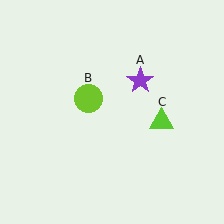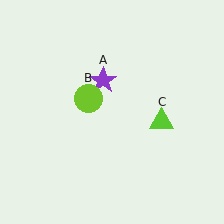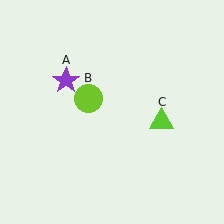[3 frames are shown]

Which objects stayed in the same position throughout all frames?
Lime circle (object B) and lime triangle (object C) remained stationary.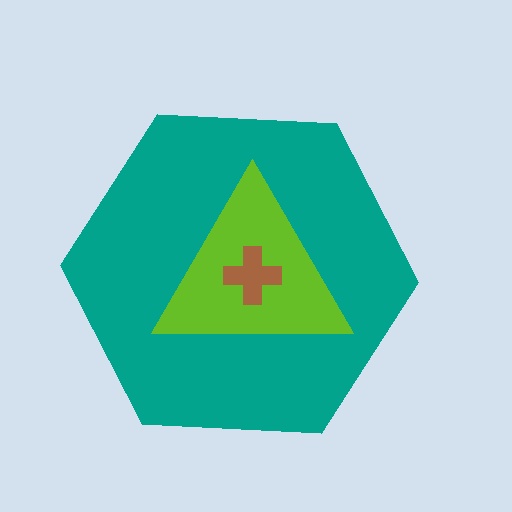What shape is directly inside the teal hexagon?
The lime triangle.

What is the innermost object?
The brown cross.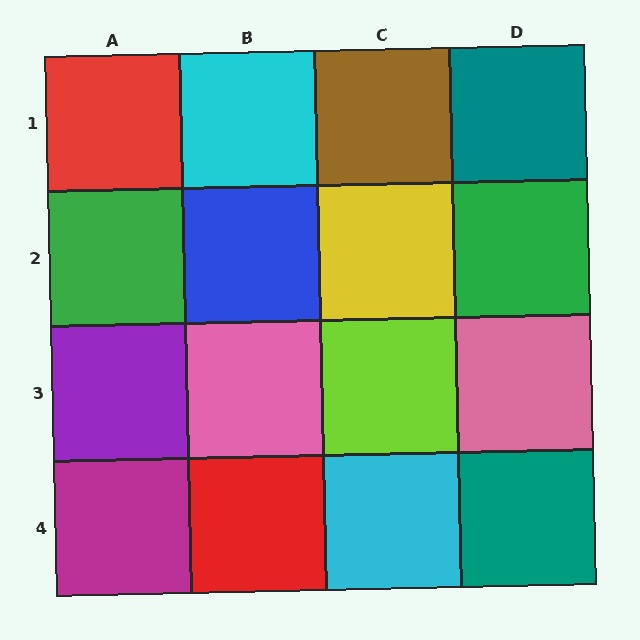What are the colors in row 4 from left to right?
Magenta, red, cyan, teal.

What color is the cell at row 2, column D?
Green.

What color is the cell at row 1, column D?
Teal.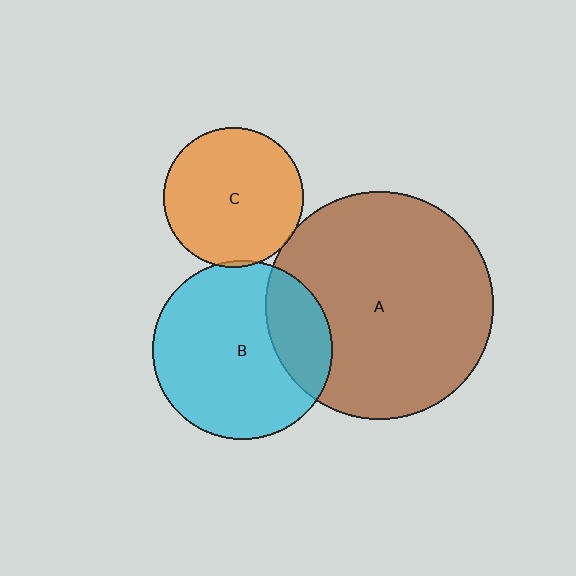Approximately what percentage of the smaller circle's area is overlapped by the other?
Approximately 5%.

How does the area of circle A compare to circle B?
Approximately 1.6 times.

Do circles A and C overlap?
Yes.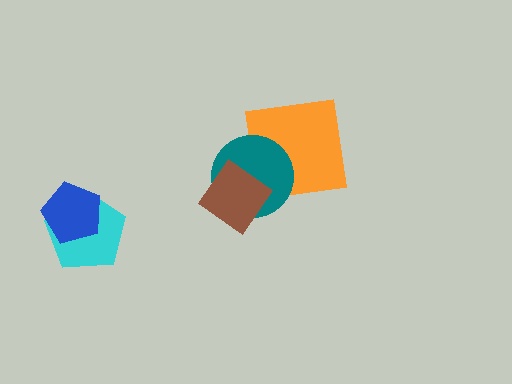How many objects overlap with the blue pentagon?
1 object overlaps with the blue pentagon.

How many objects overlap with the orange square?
1 object overlaps with the orange square.